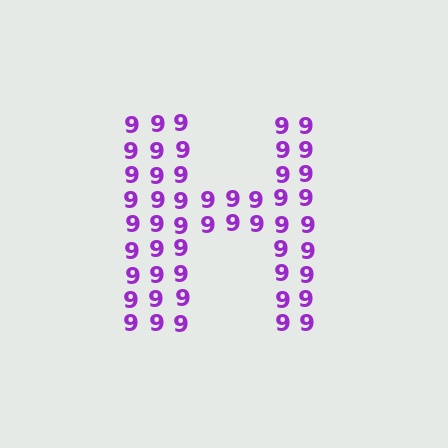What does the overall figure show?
The overall figure shows the letter H.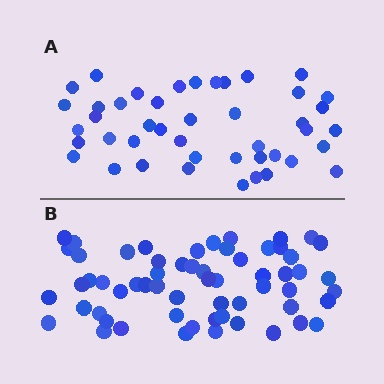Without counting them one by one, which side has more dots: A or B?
Region B (the bottom region) has more dots.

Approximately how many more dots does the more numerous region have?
Region B has approximately 15 more dots than region A.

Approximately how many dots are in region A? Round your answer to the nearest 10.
About 40 dots. (The exact count is 44, which rounds to 40.)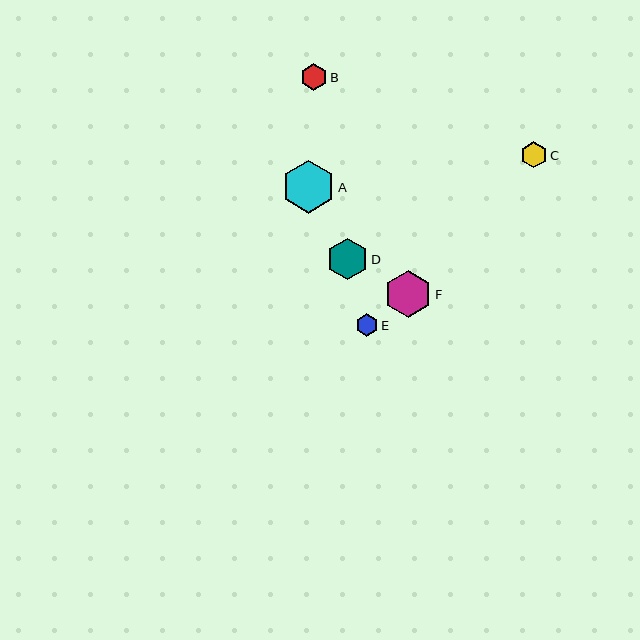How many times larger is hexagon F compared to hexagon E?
Hexagon F is approximately 2.1 times the size of hexagon E.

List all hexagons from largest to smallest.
From largest to smallest: A, F, D, B, C, E.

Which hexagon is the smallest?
Hexagon E is the smallest with a size of approximately 22 pixels.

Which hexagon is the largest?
Hexagon A is the largest with a size of approximately 53 pixels.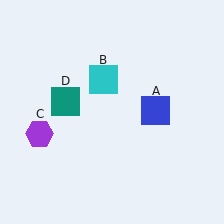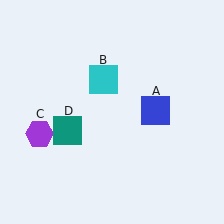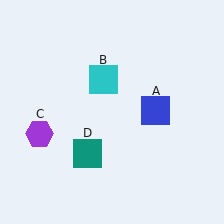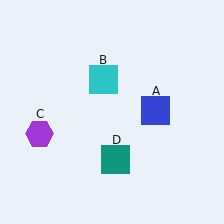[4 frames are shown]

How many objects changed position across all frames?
1 object changed position: teal square (object D).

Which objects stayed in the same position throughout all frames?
Blue square (object A) and cyan square (object B) and purple hexagon (object C) remained stationary.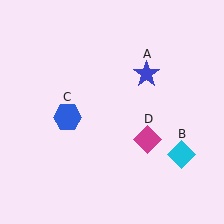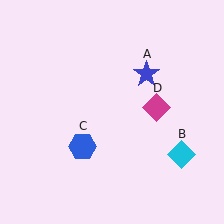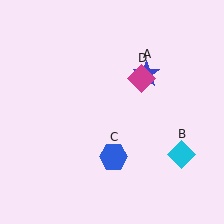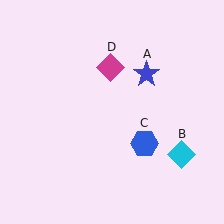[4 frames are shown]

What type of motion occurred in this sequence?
The blue hexagon (object C), magenta diamond (object D) rotated counterclockwise around the center of the scene.